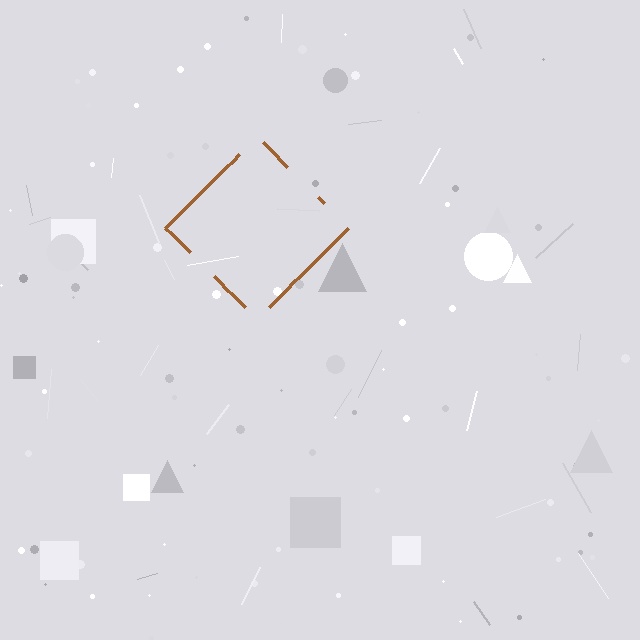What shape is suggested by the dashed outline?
The dashed outline suggests a diamond.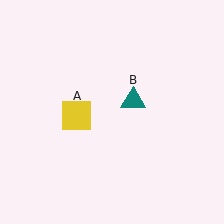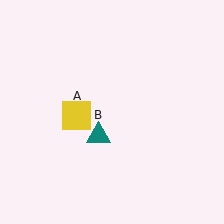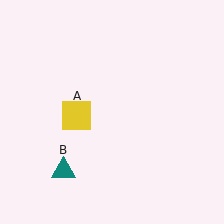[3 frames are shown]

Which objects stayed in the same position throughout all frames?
Yellow square (object A) remained stationary.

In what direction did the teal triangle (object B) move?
The teal triangle (object B) moved down and to the left.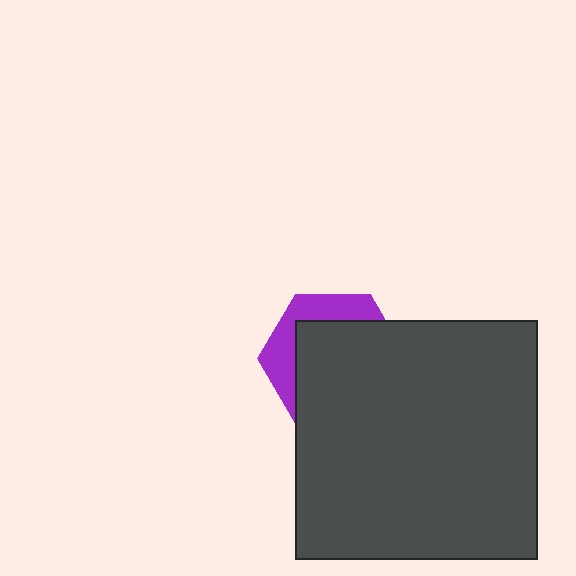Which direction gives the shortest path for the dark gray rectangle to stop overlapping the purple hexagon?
Moving toward the lower-right gives the shortest separation.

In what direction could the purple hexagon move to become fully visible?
The purple hexagon could move toward the upper-left. That would shift it out from behind the dark gray rectangle entirely.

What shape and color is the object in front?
The object in front is a dark gray rectangle.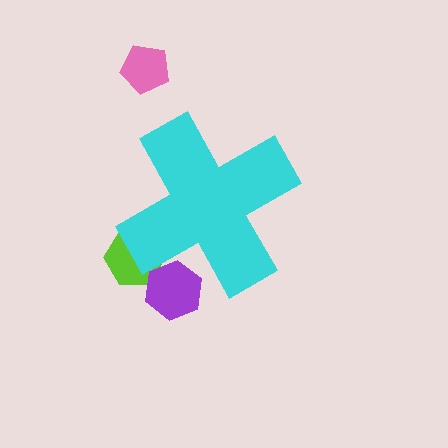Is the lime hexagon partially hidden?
Yes, the lime hexagon is partially hidden behind the cyan cross.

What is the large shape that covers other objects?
A cyan cross.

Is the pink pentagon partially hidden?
No, the pink pentagon is fully visible.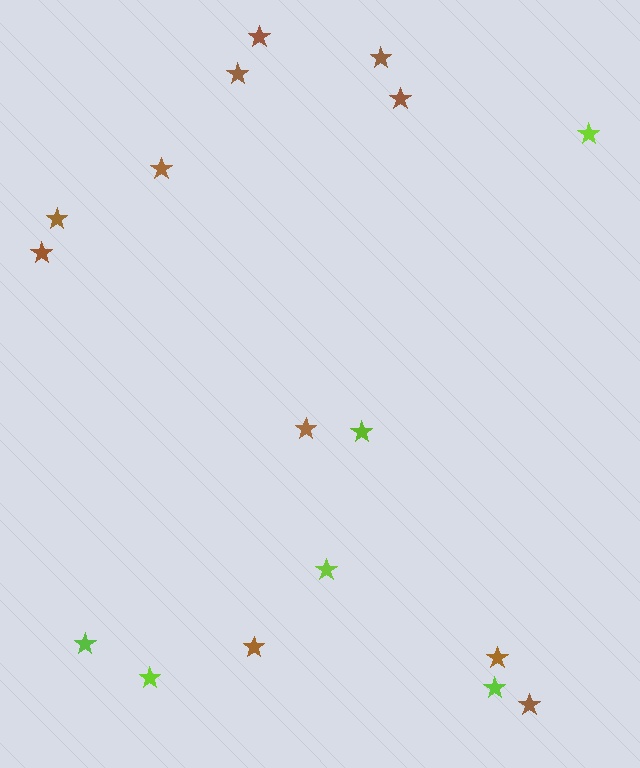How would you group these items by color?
There are 2 groups: one group of lime stars (6) and one group of brown stars (11).